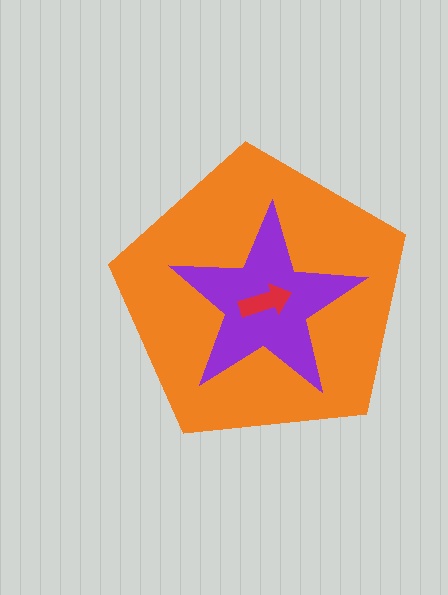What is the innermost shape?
The red arrow.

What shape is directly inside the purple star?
The red arrow.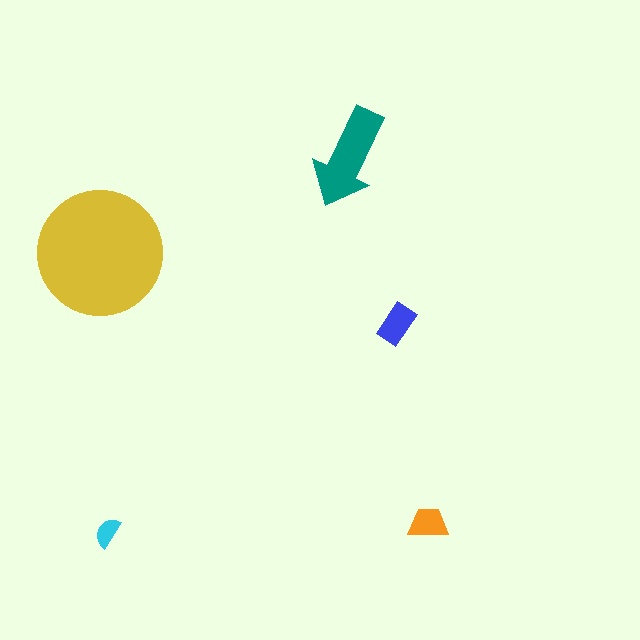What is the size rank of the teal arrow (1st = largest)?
2nd.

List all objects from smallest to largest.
The cyan semicircle, the orange trapezoid, the blue rectangle, the teal arrow, the yellow circle.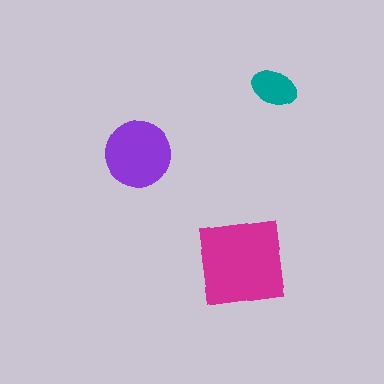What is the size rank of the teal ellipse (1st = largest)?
3rd.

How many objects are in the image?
There are 3 objects in the image.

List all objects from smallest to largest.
The teal ellipse, the purple circle, the magenta square.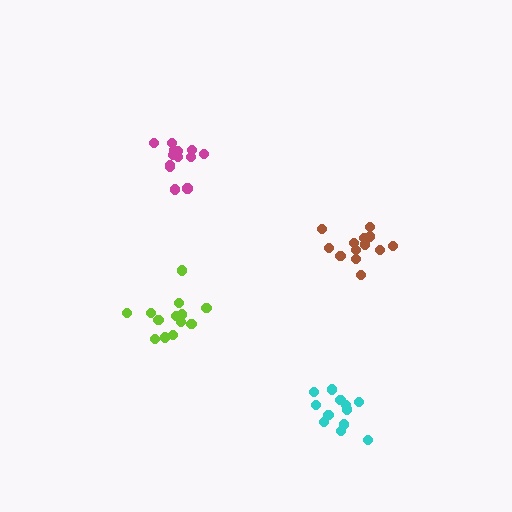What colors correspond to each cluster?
The clusters are colored: lime, magenta, brown, cyan.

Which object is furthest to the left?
The lime cluster is leftmost.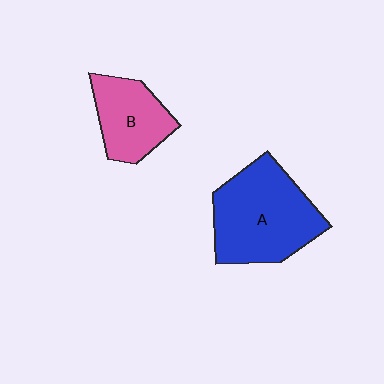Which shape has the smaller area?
Shape B (pink).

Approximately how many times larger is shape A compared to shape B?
Approximately 1.7 times.